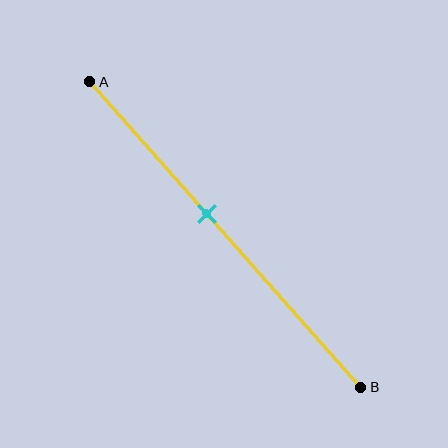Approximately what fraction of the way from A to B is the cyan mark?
The cyan mark is approximately 45% of the way from A to B.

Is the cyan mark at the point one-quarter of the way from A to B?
No, the mark is at about 45% from A, not at the 25% one-quarter point.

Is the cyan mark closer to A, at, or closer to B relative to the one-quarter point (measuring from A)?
The cyan mark is closer to point B than the one-quarter point of segment AB.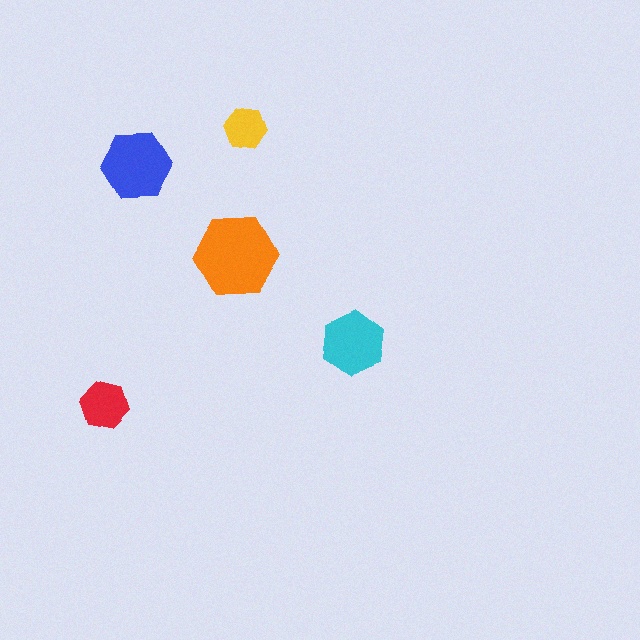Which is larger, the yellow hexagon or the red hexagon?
The red one.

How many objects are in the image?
There are 5 objects in the image.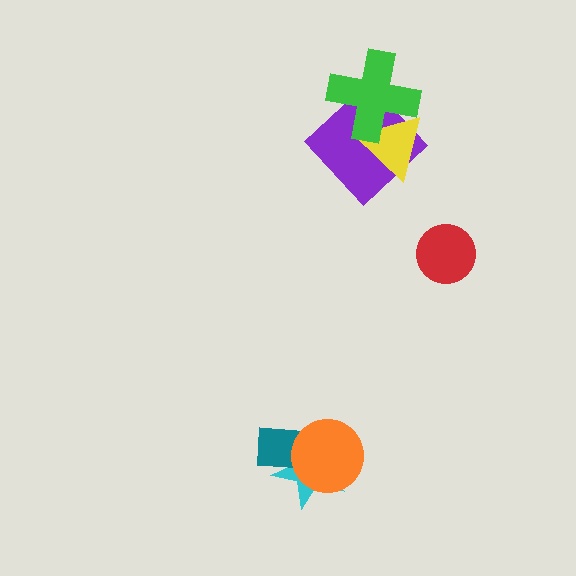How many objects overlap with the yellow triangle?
2 objects overlap with the yellow triangle.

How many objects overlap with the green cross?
2 objects overlap with the green cross.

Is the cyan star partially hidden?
Yes, it is partially covered by another shape.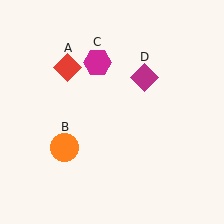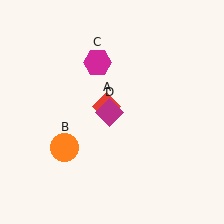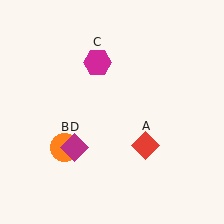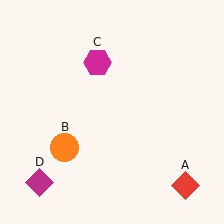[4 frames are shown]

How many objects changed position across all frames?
2 objects changed position: red diamond (object A), magenta diamond (object D).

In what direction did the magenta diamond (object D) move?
The magenta diamond (object D) moved down and to the left.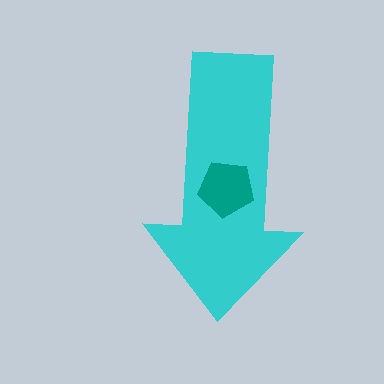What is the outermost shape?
The cyan arrow.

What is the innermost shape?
The teal pentagon.